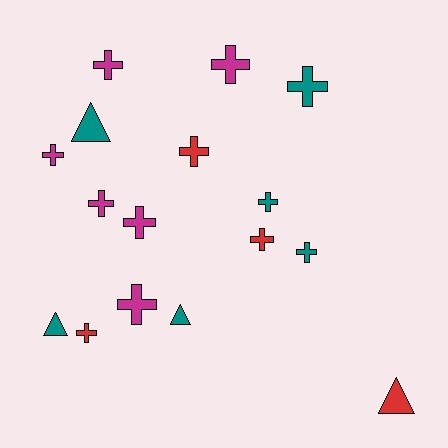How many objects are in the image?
There are 16 objects.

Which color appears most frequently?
Teal, with 6 objects.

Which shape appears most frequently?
Cross, with 12 objects.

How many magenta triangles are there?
There are no magenta triangles.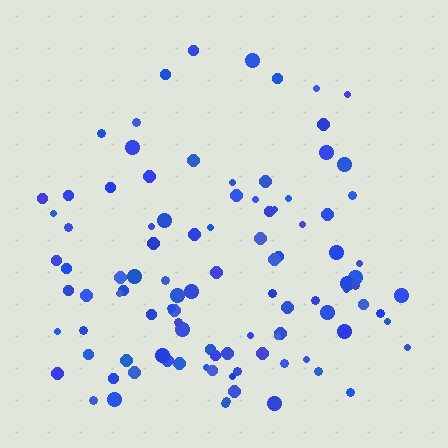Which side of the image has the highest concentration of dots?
The bottom.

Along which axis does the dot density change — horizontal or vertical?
Vertical.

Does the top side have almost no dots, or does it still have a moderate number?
Still a moderate number, just noticeably fewer than the bottom.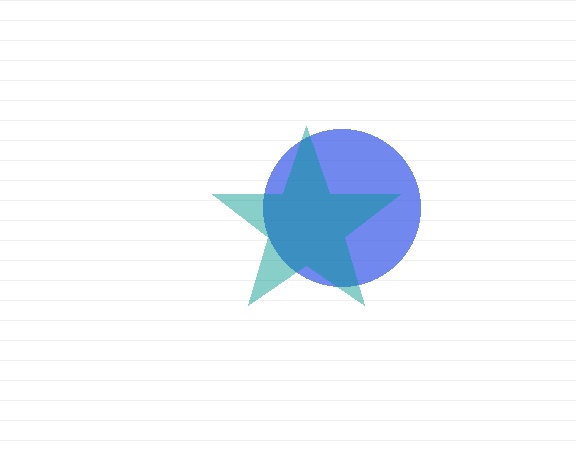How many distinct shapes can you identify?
There are 2 distinct shapes: a blue circle, a teal star.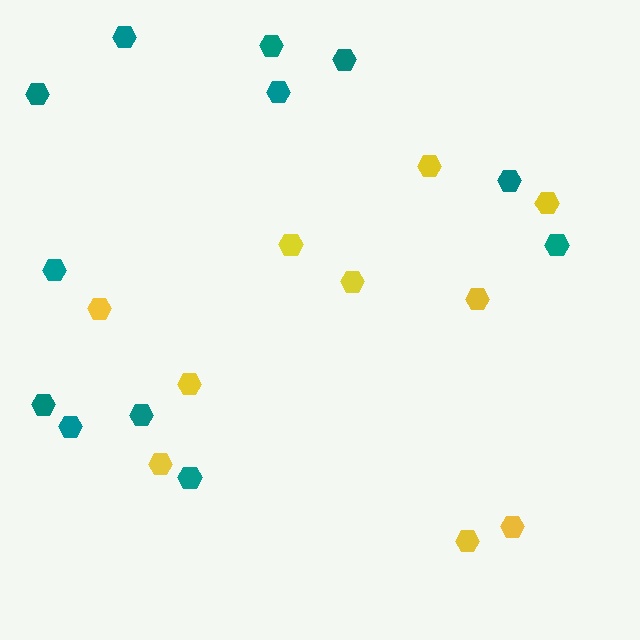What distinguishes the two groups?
There are 2 groups: one group of yellow hexagons (10) and one group of teal hexagons (12).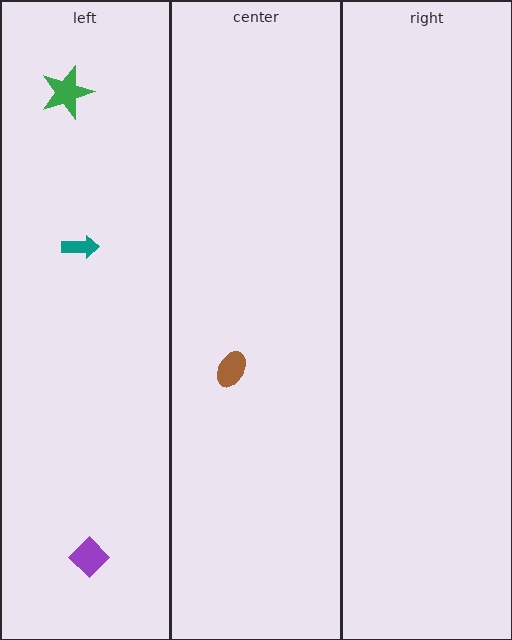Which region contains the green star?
The left region.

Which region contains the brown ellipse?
The center region.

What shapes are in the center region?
The brown ellipse.